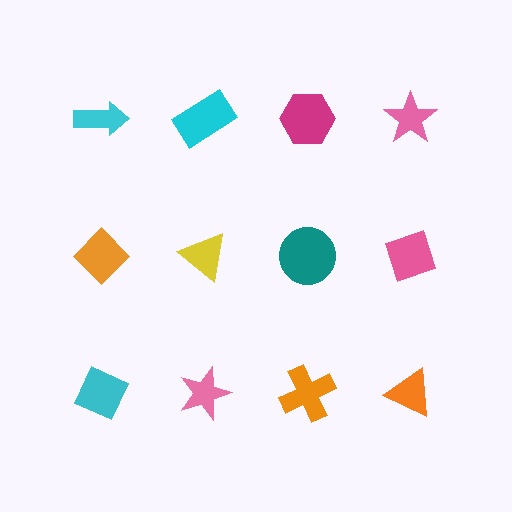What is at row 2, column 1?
An orange diamond.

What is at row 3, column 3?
An orange cross.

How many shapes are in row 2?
4 shapes.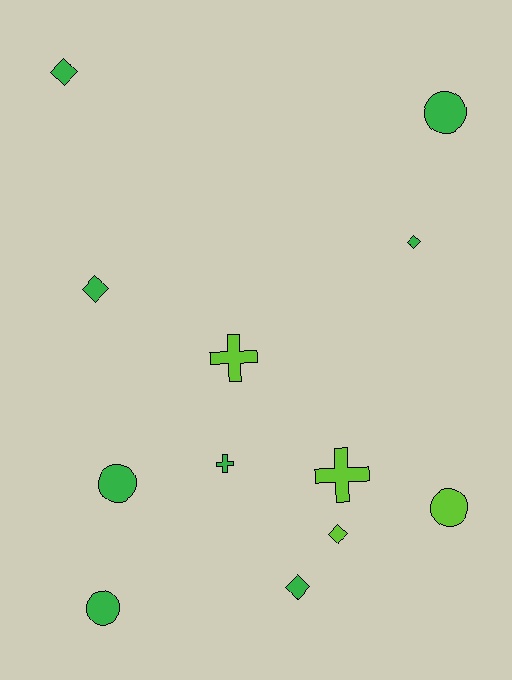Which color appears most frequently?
Green, with 8 objects.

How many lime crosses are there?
There are 2 lime crosses.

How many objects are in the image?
There are 12 objects.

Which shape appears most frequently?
Diamond, with 5 objects.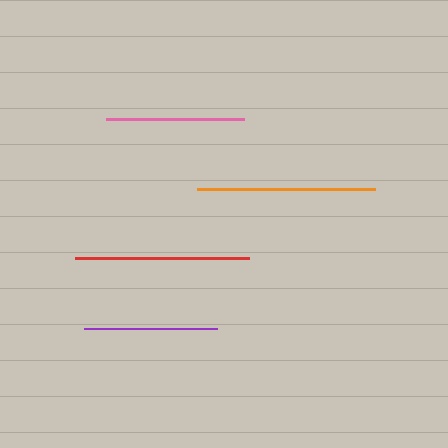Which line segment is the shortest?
The purple line is the shortest at approximately 132 pixels.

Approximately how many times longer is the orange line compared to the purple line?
The orange line is approximately 1.3 times the length of the purple line.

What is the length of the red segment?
The red segment is approximately 174 pixels long.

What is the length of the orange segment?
The orange segment is approximately 178 pixels long.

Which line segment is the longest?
The orange line is the longest at approximately 178 pixels.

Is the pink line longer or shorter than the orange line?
The orange line is longer than the pink line.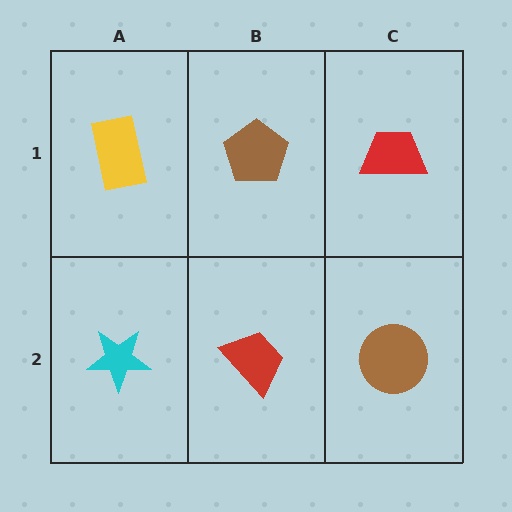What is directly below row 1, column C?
A brown circle.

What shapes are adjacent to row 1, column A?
A cyan star (row 2, column A), a brown pentagon (row 1, column B).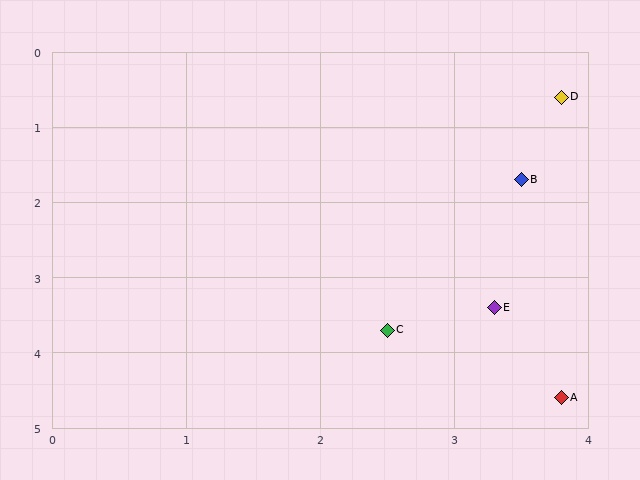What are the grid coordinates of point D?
Point D is at approximately (3.8, 0.6).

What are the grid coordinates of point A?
Point A is at approximately (3.8, 4.6).